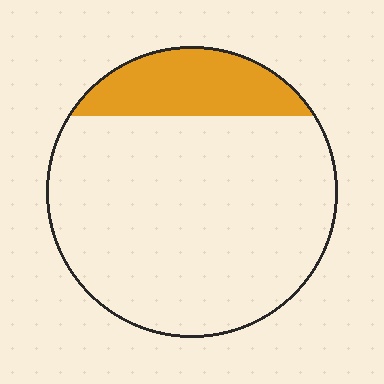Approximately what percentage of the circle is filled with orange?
Approximately 20%.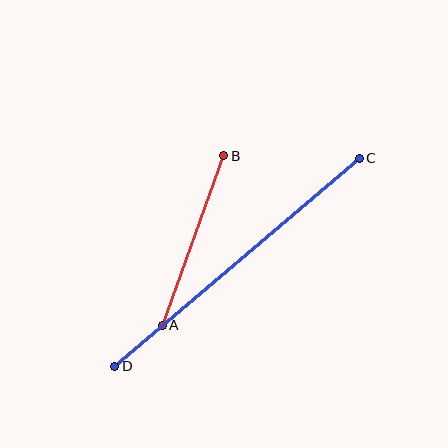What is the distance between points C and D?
The distance is approximately 321 pixels.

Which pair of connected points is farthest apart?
Points C and D are farthest apart.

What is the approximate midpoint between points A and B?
The midpoint is at approximately (193, 240) pixels.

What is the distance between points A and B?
The distance is approximately 180 pixels.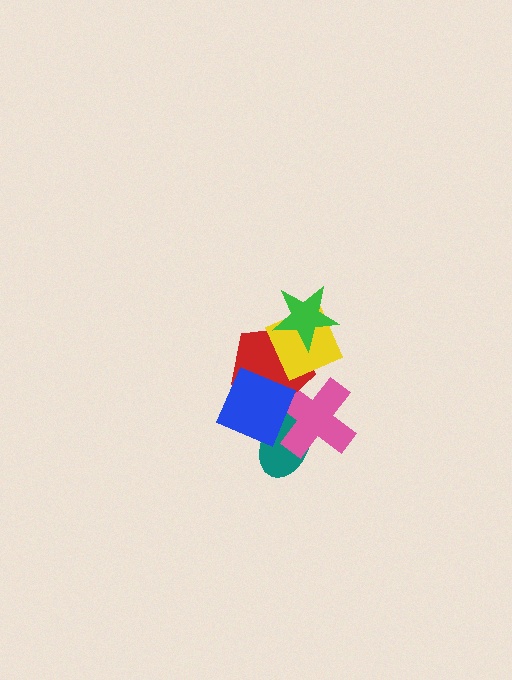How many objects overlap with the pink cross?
3 objects overlap with the pink cross.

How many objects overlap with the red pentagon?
4 objects overlap with the red pentagon.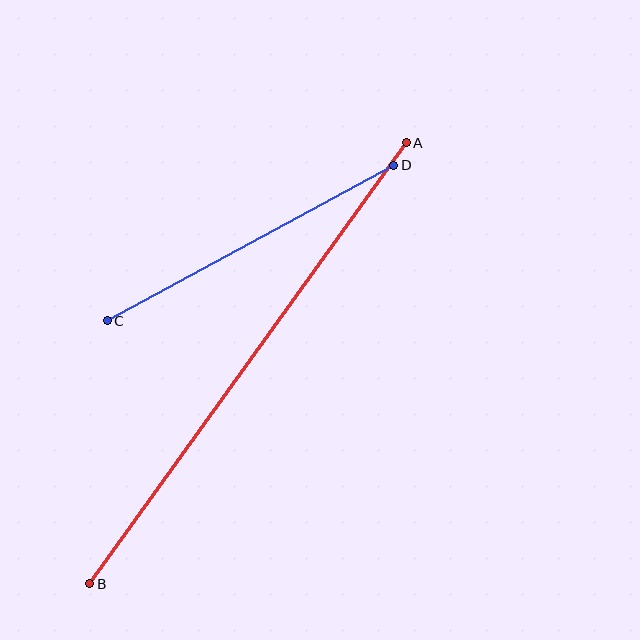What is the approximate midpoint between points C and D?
The midpoint is at approximately (250, 243) pixels.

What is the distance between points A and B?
The distance is approximately 543 pixels.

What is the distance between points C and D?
The distance is approximately 326 pixels.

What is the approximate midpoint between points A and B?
The midpoint is at approximately (248, 363) pixels.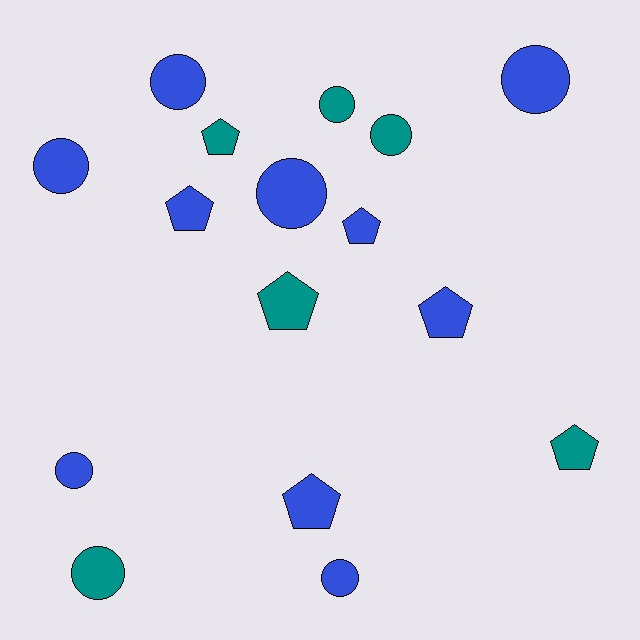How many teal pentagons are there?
There are 3 teal pentagons.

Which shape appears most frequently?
Circle, with 9 objects.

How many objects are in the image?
There are 16 objects.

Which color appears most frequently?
Blue, with 10 objects.